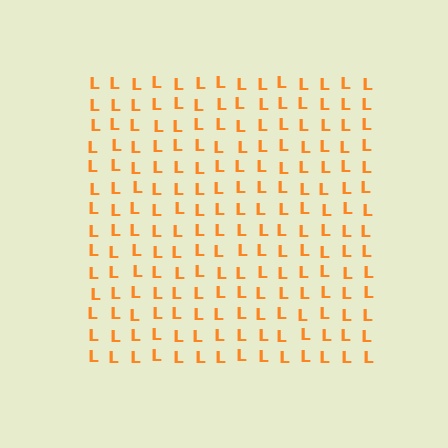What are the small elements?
The small elements are letter L's.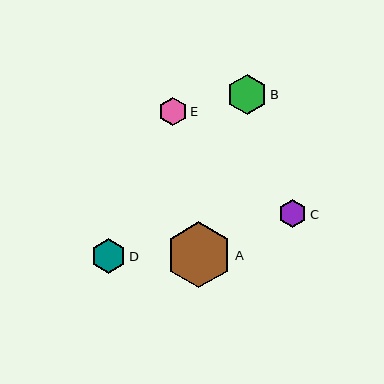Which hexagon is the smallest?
Hexagon C is the smallest with a size of approximately 28 pixels.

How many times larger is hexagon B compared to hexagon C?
Hexagon B is approximately 1.4 times the size of hexagon C.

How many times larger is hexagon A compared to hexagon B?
Hexagon A is approximately 1.7 times the size of hexagon B.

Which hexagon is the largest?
Hexagon A is the largest with a size of approximately 66 pixels.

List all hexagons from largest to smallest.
From largest to smallest: A, B, D, E, C.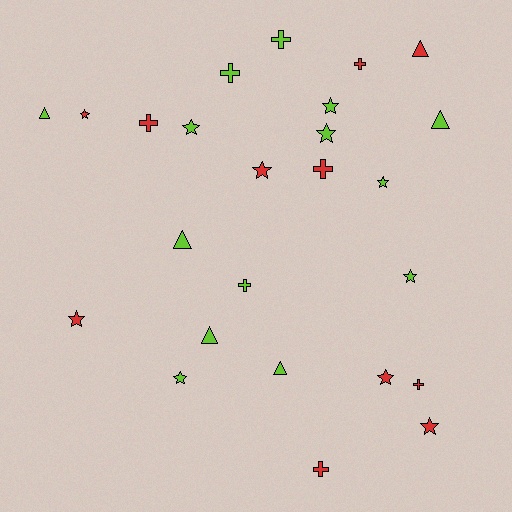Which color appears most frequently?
Lime, with 14 objects.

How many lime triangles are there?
There are 5 lime triangles.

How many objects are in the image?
There are 25 objects.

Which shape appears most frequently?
Star, with 11 objects.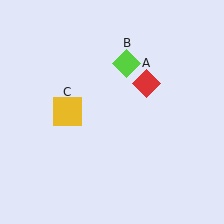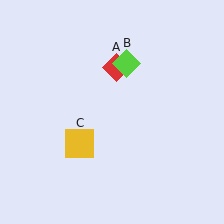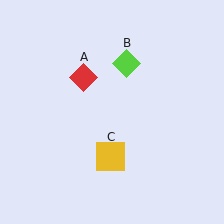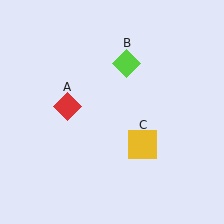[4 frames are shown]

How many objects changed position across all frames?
2 objects changed position: red diamond (object A), yellow square (object C).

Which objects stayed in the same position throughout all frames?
Lime diamond (object B) remained stationary.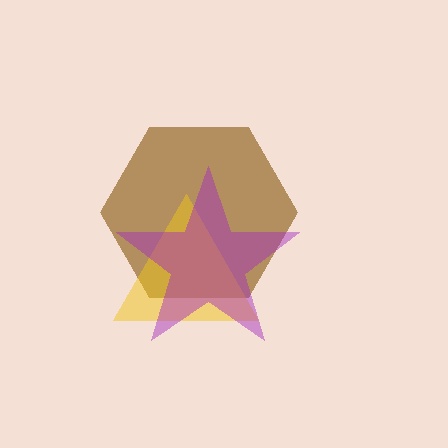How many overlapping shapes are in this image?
There are 3 overlapping shapes in the image.